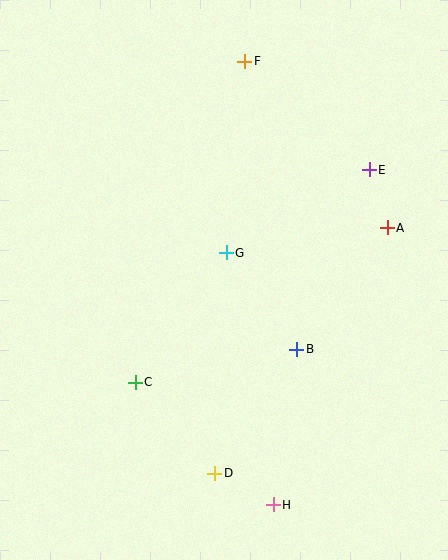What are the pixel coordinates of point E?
Point E is at (369, 170).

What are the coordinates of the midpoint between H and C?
The midpoint between H and C is at (204, 443).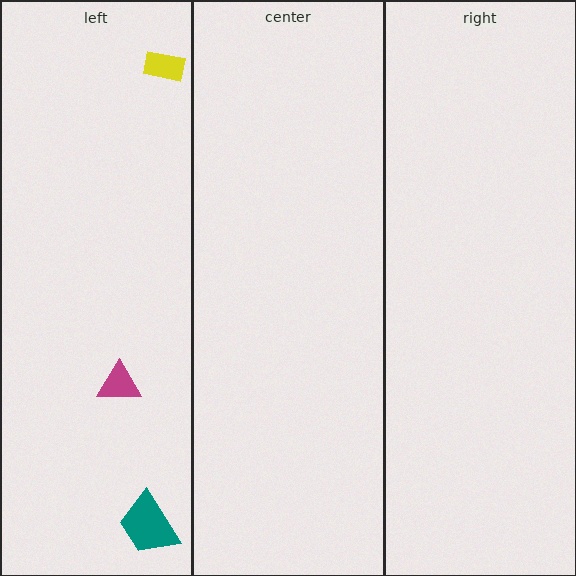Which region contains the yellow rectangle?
The left region.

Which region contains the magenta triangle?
The left region.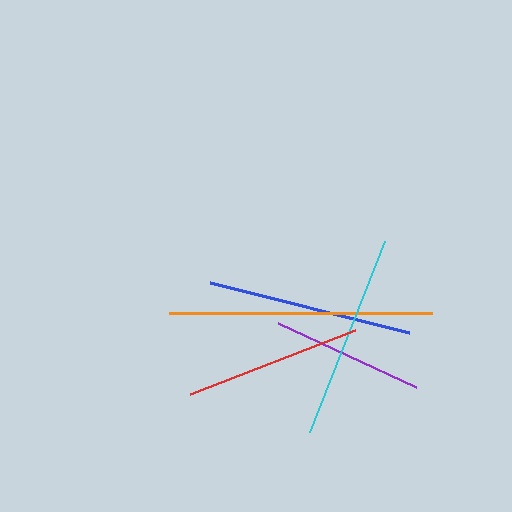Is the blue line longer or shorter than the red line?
The blue line is longer than the red line.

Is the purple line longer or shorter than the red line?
The red line is longer than the purple line.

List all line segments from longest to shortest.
From longest to shortest: orange, cyan, blue, red, purple.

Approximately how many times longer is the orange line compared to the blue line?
The orange line is approximately 1.3 times the length of the blue line.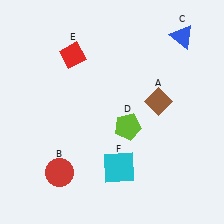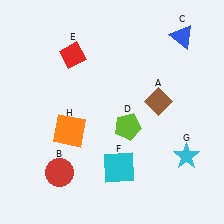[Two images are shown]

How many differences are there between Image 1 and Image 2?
There are 2 differences between the two images.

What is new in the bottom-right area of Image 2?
A cyan star (G) was added in the bottom-right area of Image 2.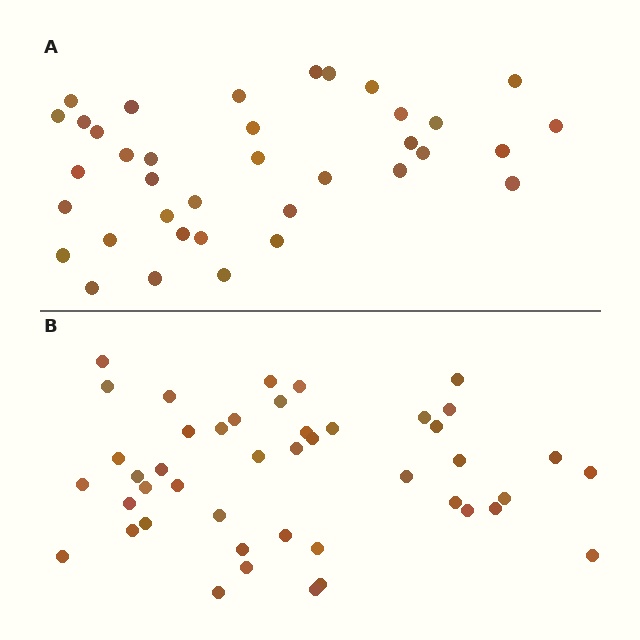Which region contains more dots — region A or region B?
Region B (the bottom region) has more dots.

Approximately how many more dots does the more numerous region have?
Region B has roughly 8 or so more dots than region A.